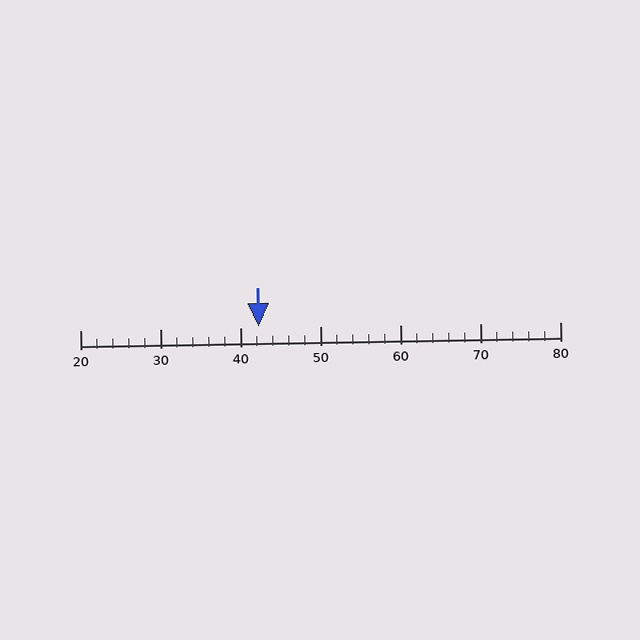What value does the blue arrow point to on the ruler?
The blue arrow points to approximately 42.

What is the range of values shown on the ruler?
The ruler shows values from 20 to 80.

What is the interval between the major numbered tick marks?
The major tick marks are spaced 10 units apart.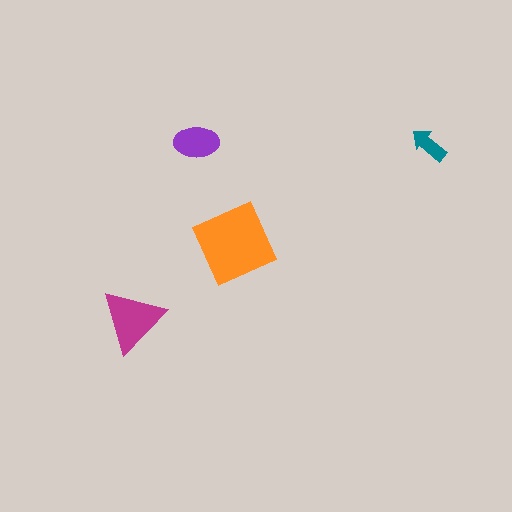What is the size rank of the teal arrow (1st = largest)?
4th.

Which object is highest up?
The purple ellipse is topmost.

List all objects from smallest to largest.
The teal arrow, the purple ellipse, the magenta triangle, the orange diamond.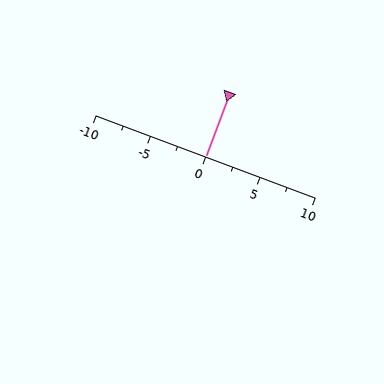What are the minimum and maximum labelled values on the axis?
The axis runs from -10 to 10.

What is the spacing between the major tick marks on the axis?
The major ticks are spaced 5 apart.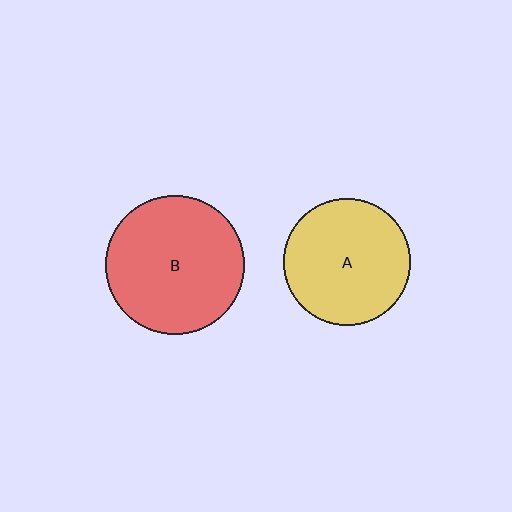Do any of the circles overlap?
No, none of the circles overlap.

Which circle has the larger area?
Circle B (red).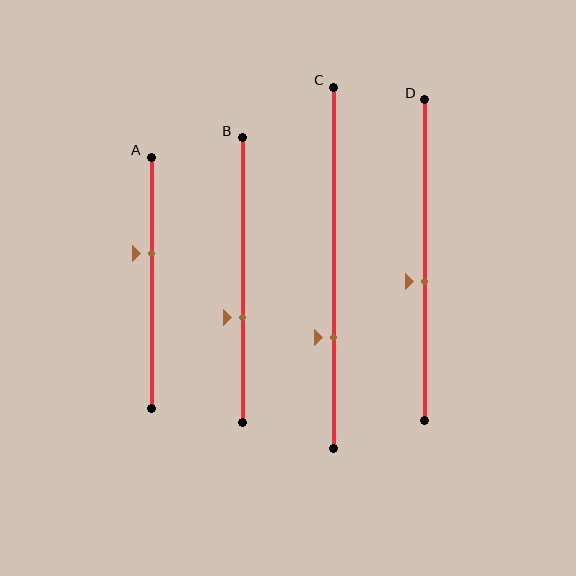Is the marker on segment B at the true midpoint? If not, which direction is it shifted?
No, the marker on segment B is shifted downward by about 13% of the segment length.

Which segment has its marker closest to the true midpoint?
Segment D has its marker closest to the true midpoint.